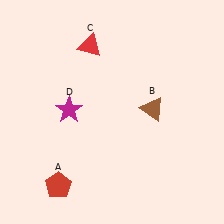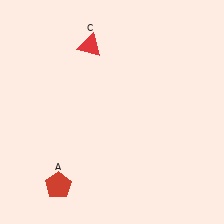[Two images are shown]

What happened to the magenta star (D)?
The magenta star (D) was removed in Image 2. It was in the top-left area of Image 1.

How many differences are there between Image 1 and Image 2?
There are 2 differences between the two images.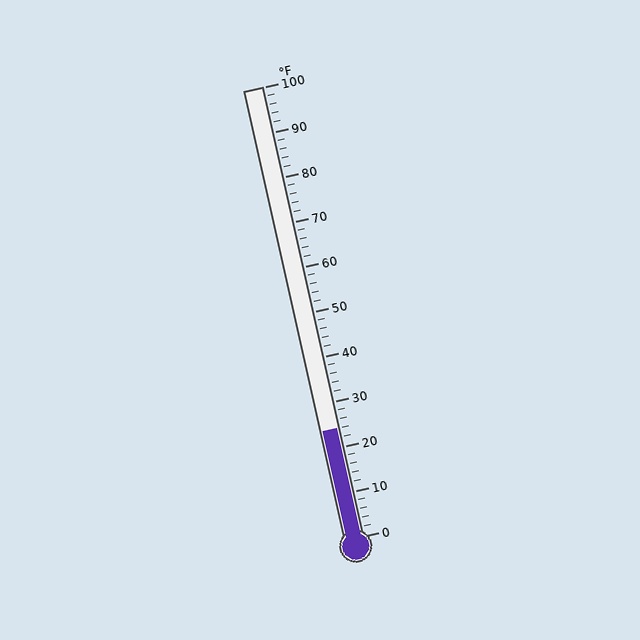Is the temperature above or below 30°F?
The temperature is below 30°F.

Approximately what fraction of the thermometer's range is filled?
The thermometer is filled to approximately 25% of its range.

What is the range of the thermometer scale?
The thermometer scale ranges from 0°F to 100°F.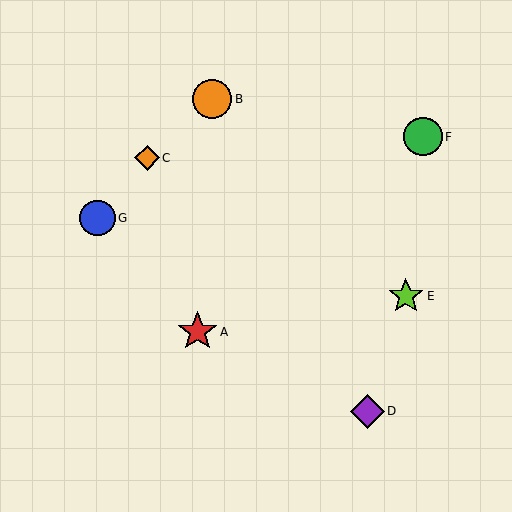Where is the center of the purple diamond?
The center of the purple diamond is at (367, 411).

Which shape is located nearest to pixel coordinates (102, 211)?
The blue circle (labeled G) at (97, 218) is nearest to that location.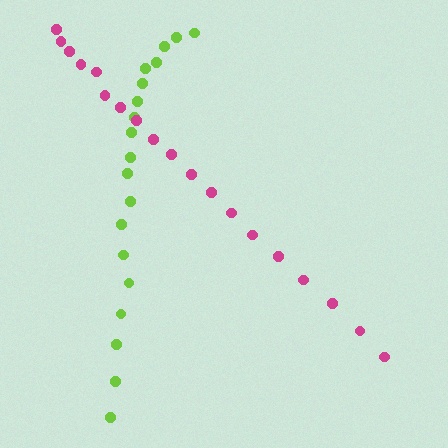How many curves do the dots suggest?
There are 2 distinct paths.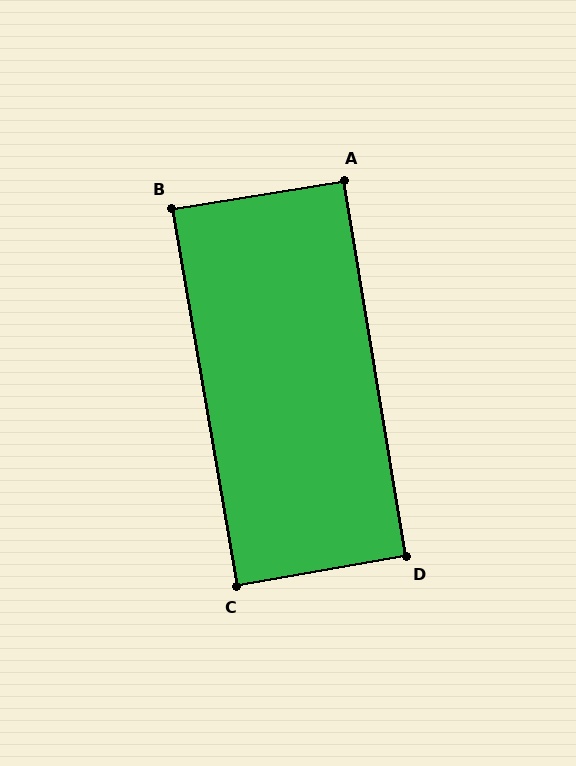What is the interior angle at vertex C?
Approximately 90 degrees (approximately right).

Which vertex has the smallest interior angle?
B, at approximately 89 degrees.